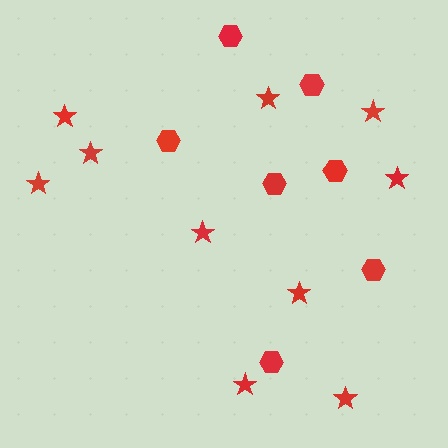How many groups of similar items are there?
There are 2 groups: one group of hexagons (7) and one group of stars (10).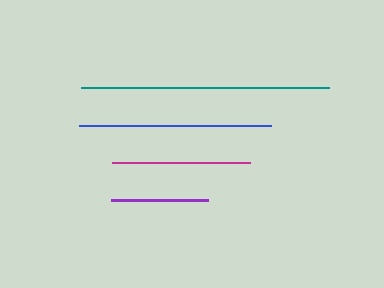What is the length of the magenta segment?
The magenta segment is approximately 138 pixels long.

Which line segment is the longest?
The teal line is the longest at approximately 248 pixels.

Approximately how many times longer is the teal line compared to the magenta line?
The teal line is approximately 1.8 times the length of the magenta line.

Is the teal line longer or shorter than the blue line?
The teal line is longer than the blue line.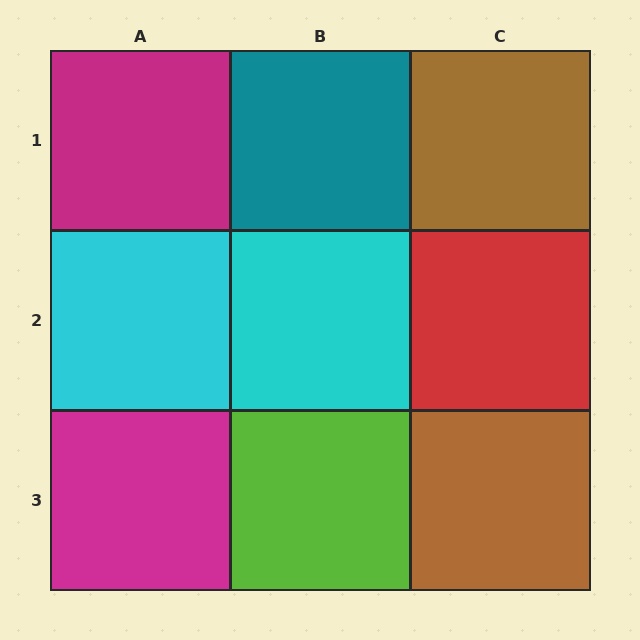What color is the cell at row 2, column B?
Cyan.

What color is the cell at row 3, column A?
Magenta.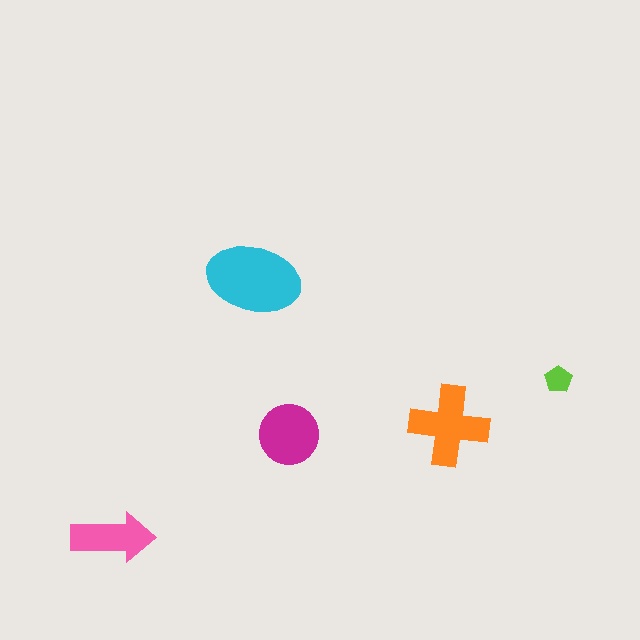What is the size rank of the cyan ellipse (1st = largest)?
1st.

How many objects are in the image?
There are 5 objects in the image.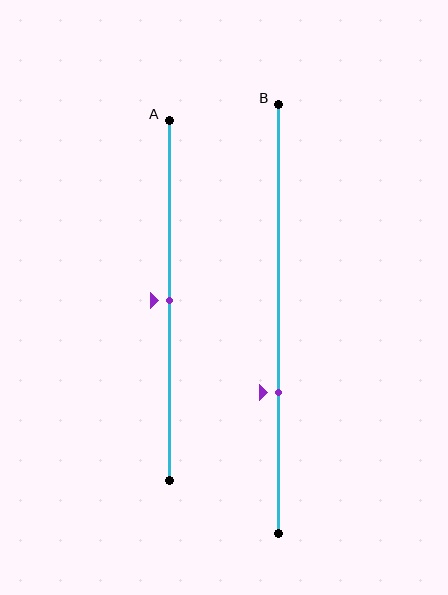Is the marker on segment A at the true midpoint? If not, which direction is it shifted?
Yes, the marker on segment A is at the true midpoint.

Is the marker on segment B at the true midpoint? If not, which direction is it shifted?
No, the marker on segment B is shifted downward by about 17% of the segment length.